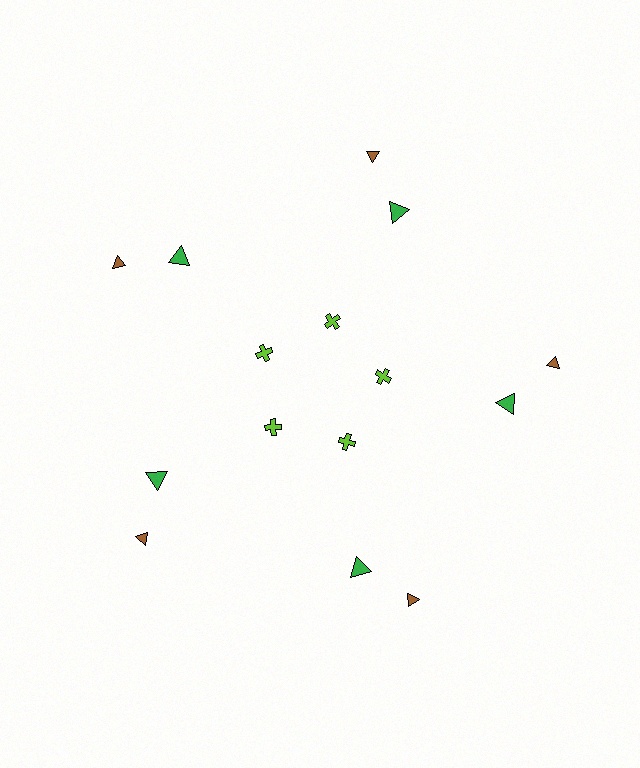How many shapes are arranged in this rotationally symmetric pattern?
There are 15 shapes, arranged in 5 groups of 3.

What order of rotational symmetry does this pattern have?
This pattern has 5-fold rotational symmetry.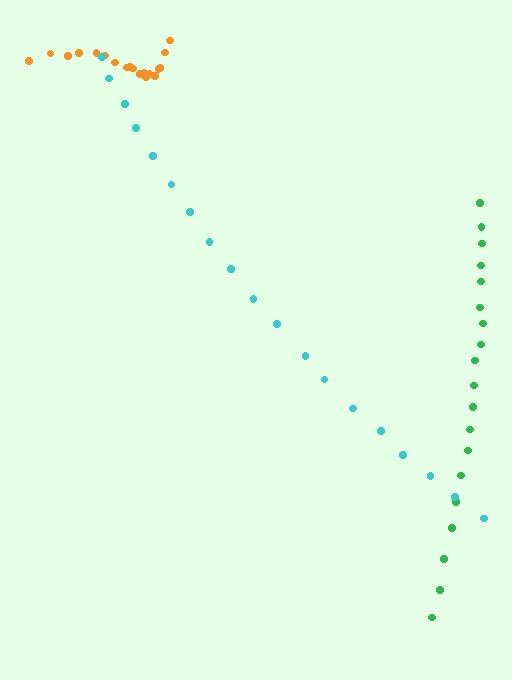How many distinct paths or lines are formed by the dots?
There are 3 distinct paths.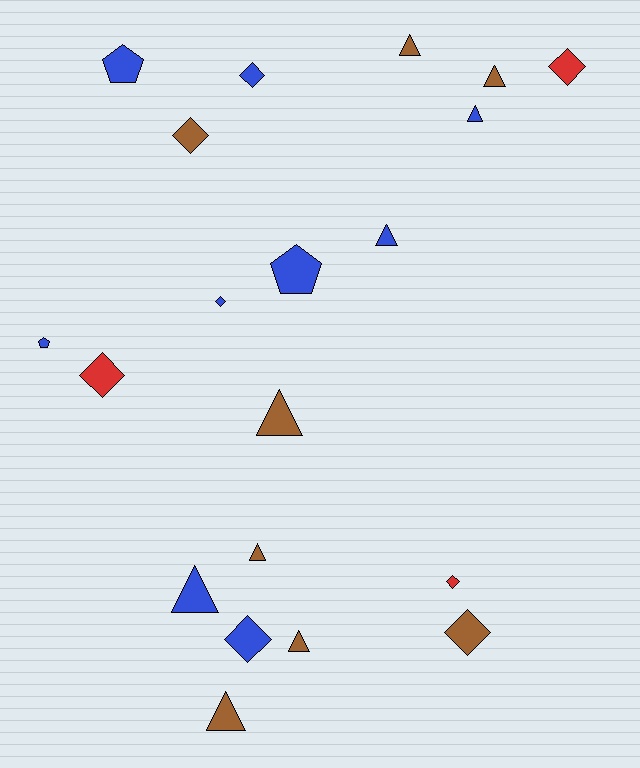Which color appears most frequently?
Blue, with 9 objects.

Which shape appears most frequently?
Triangle, with 9 objects.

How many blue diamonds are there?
There are 3 blue diamonds.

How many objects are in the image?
There are 20 objects.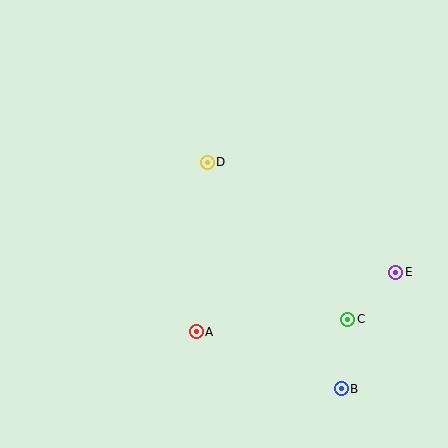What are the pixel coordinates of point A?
Point A is at (196, 332).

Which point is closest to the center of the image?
Point D at (207, 162) is closest to the center.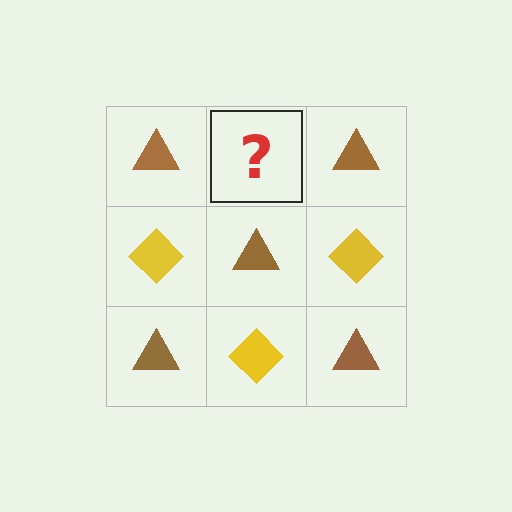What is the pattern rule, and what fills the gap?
The rule is that it alternates brown triangle and yellow diamond in a checkerboard pattern. The gap should be filled with a yellow diamond.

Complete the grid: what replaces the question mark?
The question mark should be replaced with a yellow diamond.